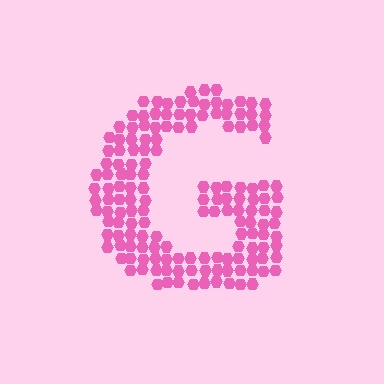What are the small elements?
The small elements are hexagons.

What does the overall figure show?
The overall figure shows the letter G.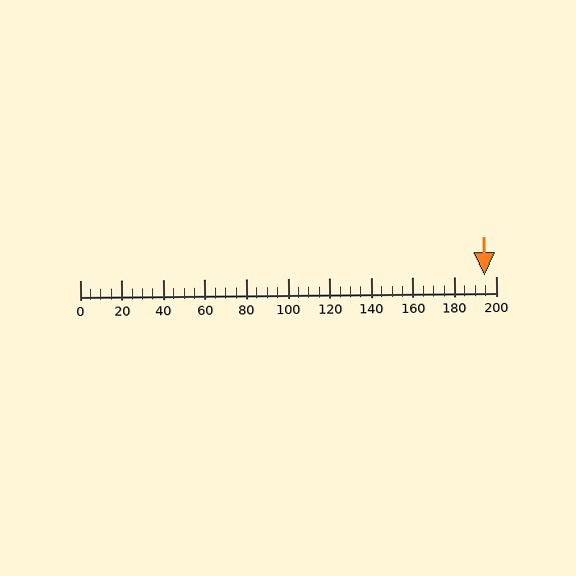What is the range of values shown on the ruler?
The ruler shows values from 0 to 200.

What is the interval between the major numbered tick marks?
The major tick marks are spaced 20 units apart.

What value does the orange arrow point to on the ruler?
The orange arrow points to approximately 194.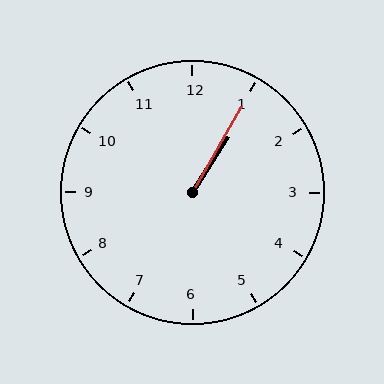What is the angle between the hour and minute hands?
Approximately 2 degrees.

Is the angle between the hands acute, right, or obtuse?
It is acute.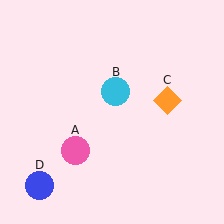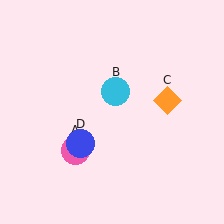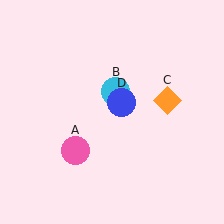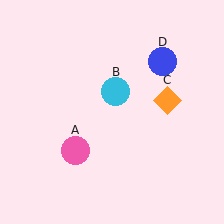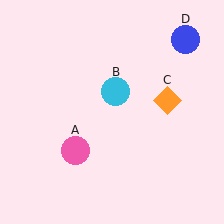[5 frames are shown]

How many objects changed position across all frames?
1 object changed position: blue circle (object D).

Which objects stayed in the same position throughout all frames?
Pink circle (object A) and cyan circle (object B) and orange diamond (object C) remained stationary.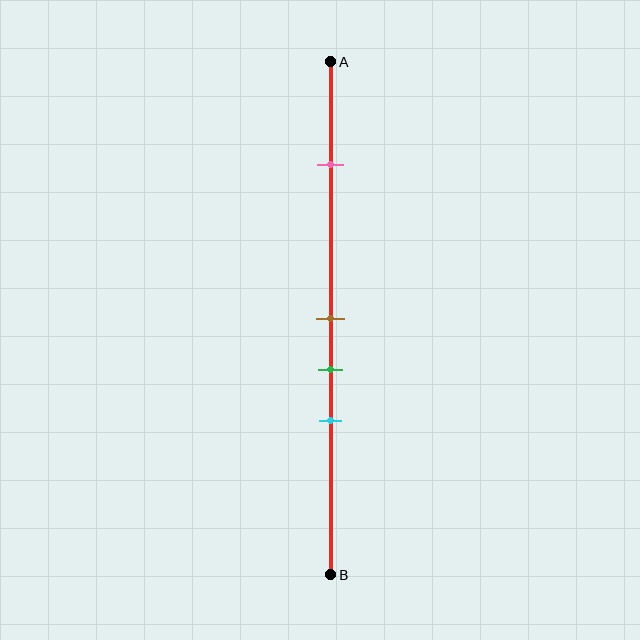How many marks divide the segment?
There are 4 marks dividing the segment.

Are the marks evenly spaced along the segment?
No, the marks are not evenly spaced.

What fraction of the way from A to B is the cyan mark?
The cyan mark is approximately 70% (0.7) of the way from A to B.